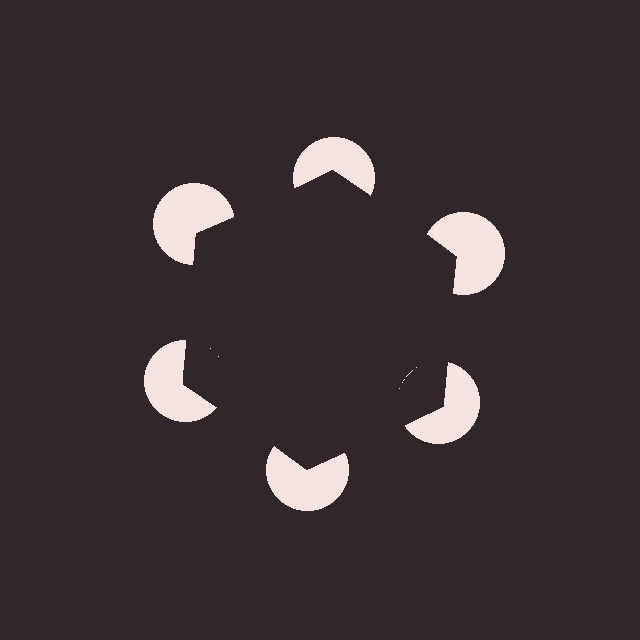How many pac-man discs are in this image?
There are 6 — one at each vertex of the illusory hexagon.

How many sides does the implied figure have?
6 sides.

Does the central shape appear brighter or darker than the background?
It typically appears slightly darker than the background, even though no actual brightness change is drawn.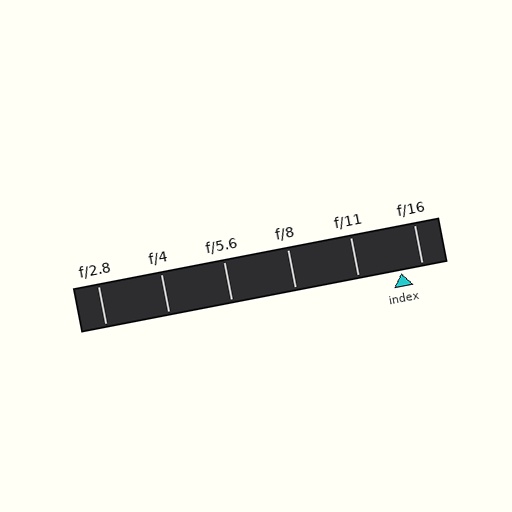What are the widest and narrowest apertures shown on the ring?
The widest aperture shown is f/2.8 and the narrowest is f/16.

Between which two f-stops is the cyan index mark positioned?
The index mark is between f/11 and f/16.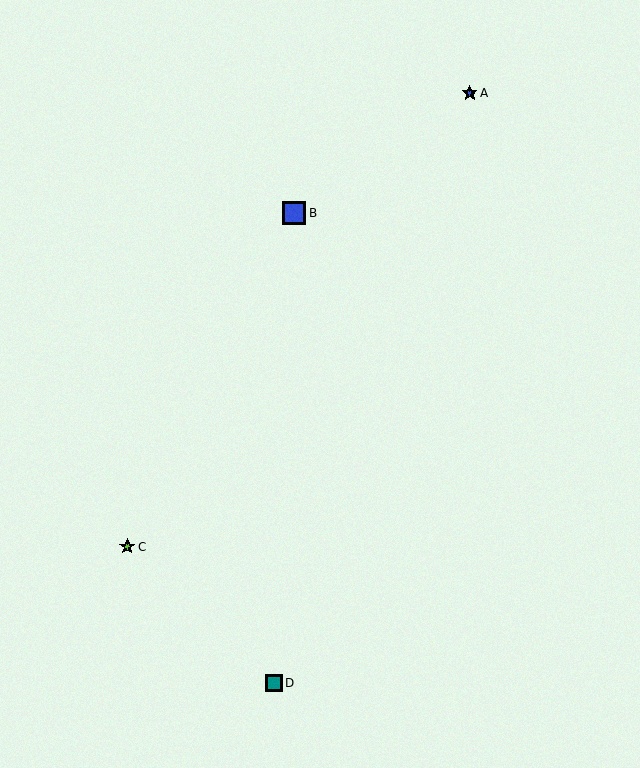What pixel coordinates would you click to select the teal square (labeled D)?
Click at (274, 683) to select the teal square D.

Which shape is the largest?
The blue square (labeled B) is the largest.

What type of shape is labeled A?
Shape A is a blue star.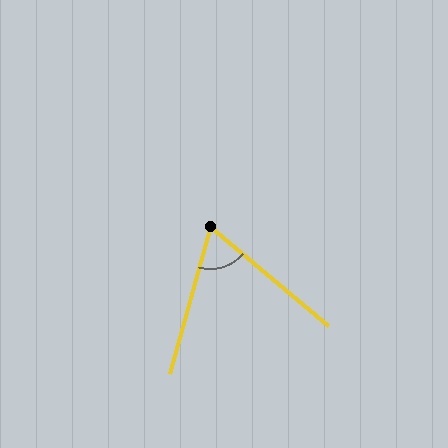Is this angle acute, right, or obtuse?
It is acute.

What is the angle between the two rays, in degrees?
Approximately 66 degrees.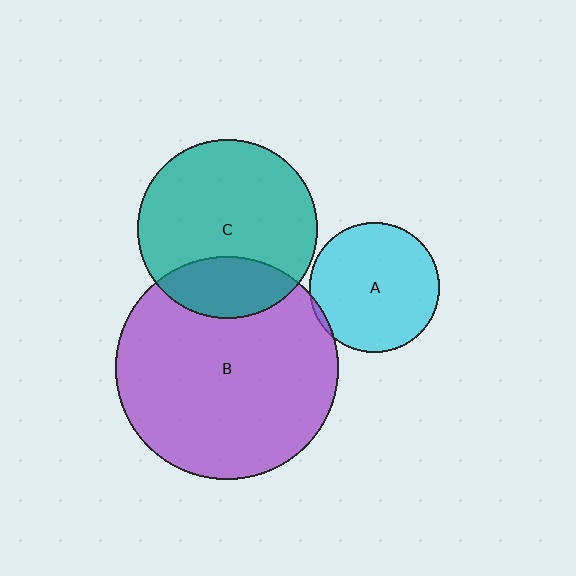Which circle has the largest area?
Circle B (purple).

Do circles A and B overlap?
Yes.